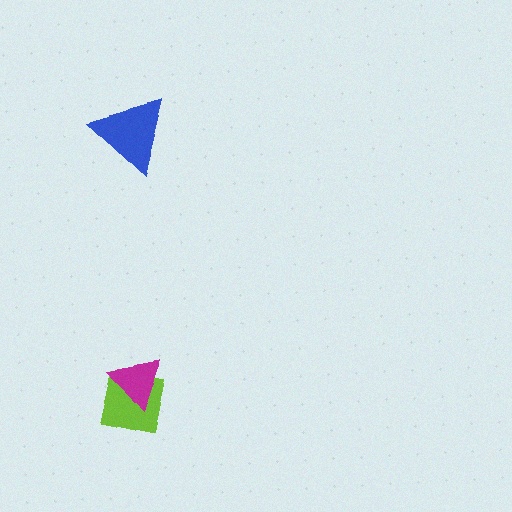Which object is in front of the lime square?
The magenta triangle is in front of the lime square.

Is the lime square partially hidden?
Yes, it is partially covered by another shape.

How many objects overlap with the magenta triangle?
1 object overlaps with the magenta triangle.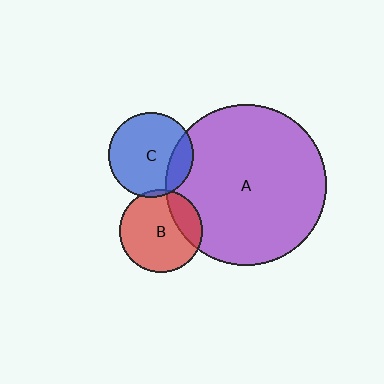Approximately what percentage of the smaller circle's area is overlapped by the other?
Approximately 20%.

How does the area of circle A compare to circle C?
Approximately 3.6 times.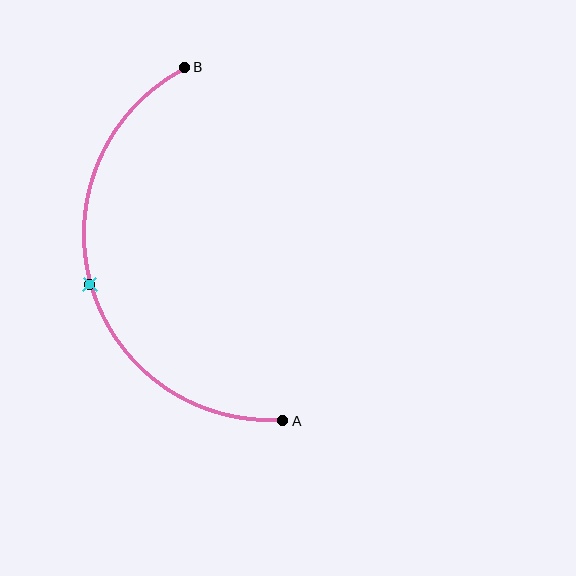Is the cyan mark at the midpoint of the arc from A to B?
Yes. The cyan mark lies on the arc at equal arc-length from both A and B — it is the arc midpoint.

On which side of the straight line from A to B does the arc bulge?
The arc bulges to the left of the straight line connecting A and B.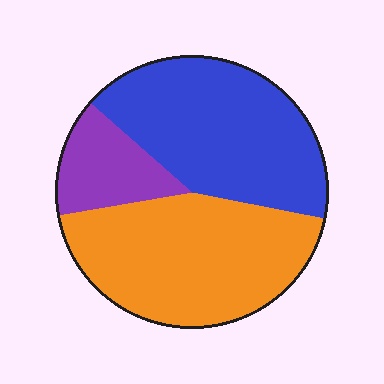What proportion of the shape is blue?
Blue covers roughly 40% of the shape.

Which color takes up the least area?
Purple, at roughly 15%.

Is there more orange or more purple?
Orange.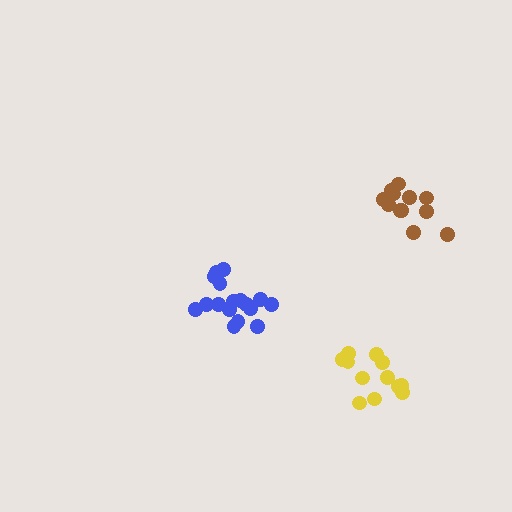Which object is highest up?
The brown cluster is topmost.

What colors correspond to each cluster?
The clusters are colored: blue, yellow, brown.